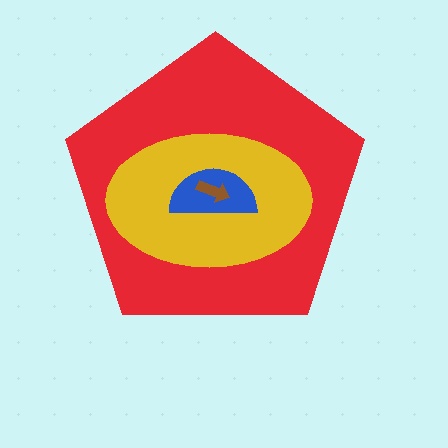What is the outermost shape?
The red pentagon.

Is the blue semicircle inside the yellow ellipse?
Yes.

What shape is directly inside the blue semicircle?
The brown arrow.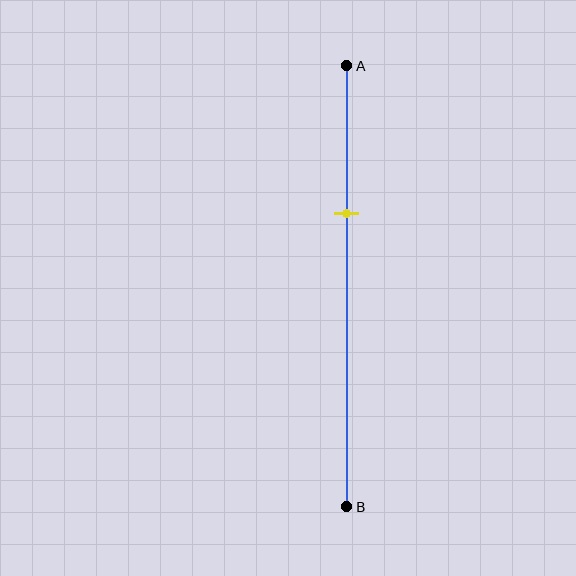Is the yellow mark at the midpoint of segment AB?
No, the mark is at about 35% from A, not at the 50% midpoint.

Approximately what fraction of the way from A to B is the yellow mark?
The yellow mark is approximately 35% of the way from A to B.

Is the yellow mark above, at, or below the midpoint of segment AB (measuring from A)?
The yellow mark is above the midpoint of segment AB.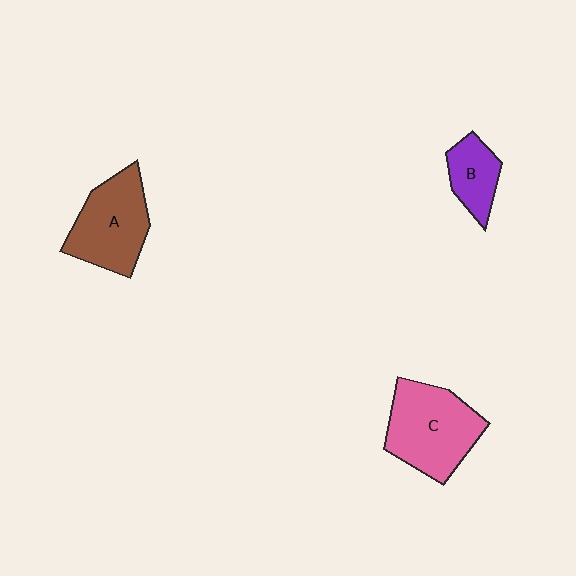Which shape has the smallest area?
Shape B (purple).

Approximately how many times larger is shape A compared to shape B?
Approximately 1.9 times.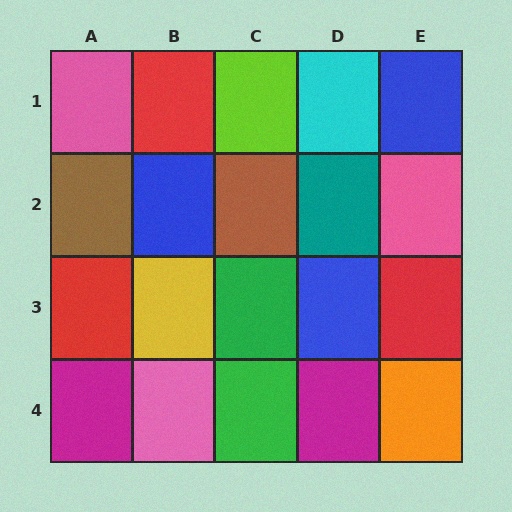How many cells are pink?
3 cells are pink.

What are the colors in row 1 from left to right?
Pink, red, lime, cyan, blue.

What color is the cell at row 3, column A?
Red.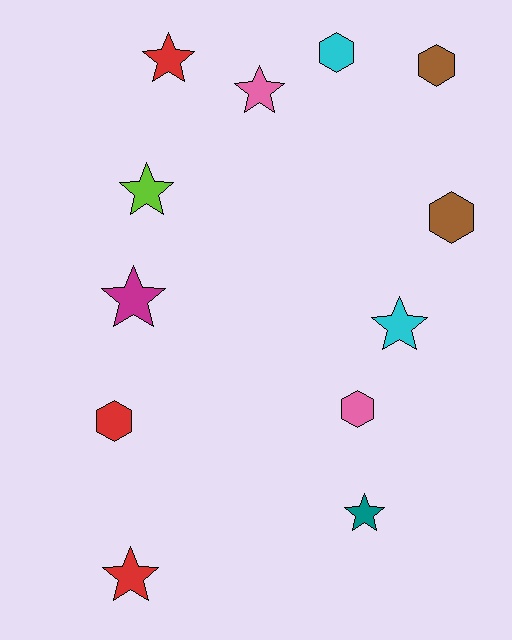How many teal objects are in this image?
There is 1 teal object.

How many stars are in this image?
There are 7 stars.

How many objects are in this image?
There are 12 objects.